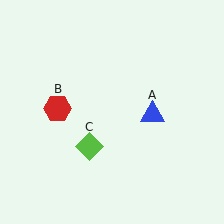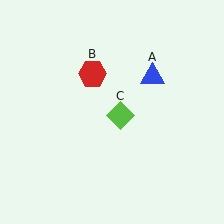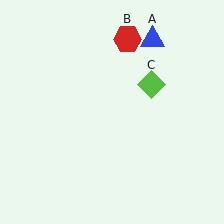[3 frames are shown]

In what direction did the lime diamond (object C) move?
The lime diamond (object C) moved up and to the right.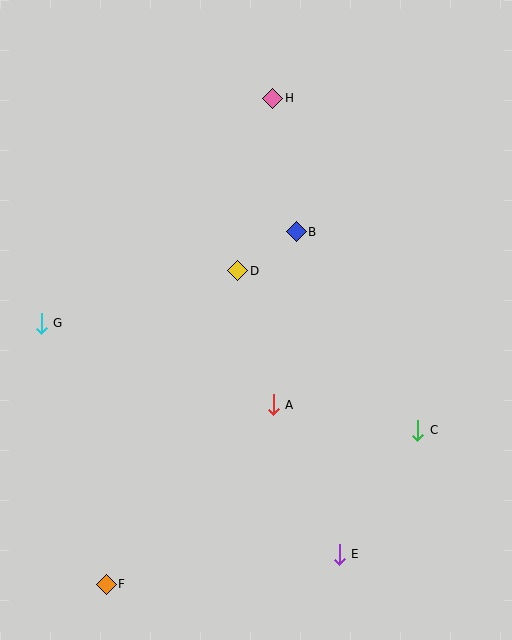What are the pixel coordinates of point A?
Point A is at (273, 405).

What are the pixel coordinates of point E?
Point E is at (339, 555).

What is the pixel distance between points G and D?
The distance between G and D is 203 pixels.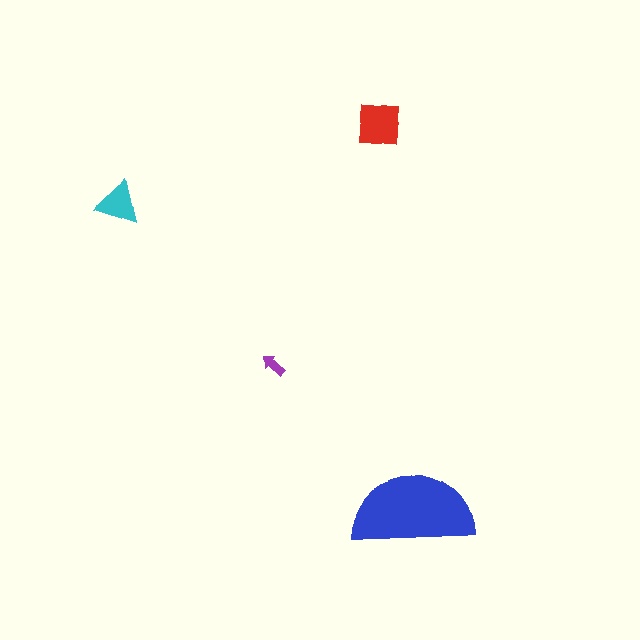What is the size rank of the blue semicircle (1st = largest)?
1st.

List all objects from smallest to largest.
The purple arrow, the cyan triangle, the red square, the blue semicircle.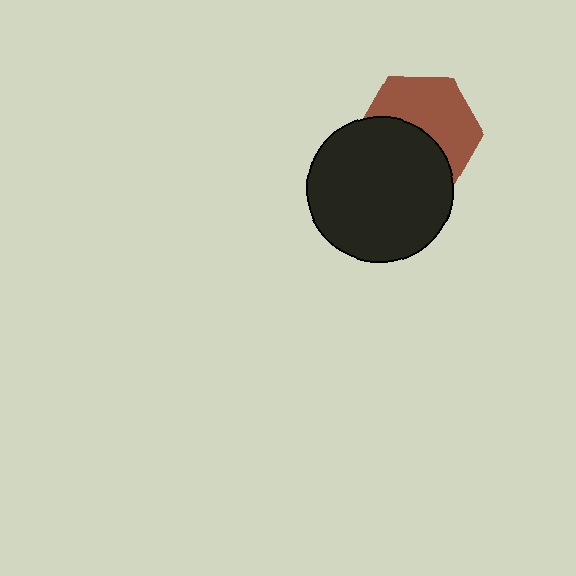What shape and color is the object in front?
The object in front is a black circle.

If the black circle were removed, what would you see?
You would see the complete brown hexagon.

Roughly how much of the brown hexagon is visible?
About half of it is visible (roughly 53%).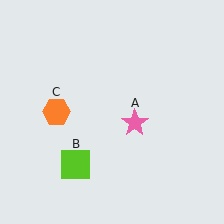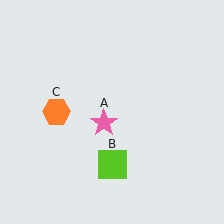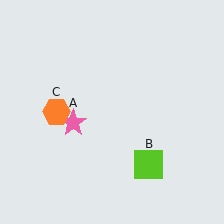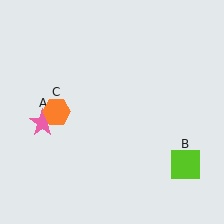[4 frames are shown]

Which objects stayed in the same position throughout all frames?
Orange hexagon (object C) remained stationary.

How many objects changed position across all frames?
2 objects changed position: pink star (object A), lime square (object B).